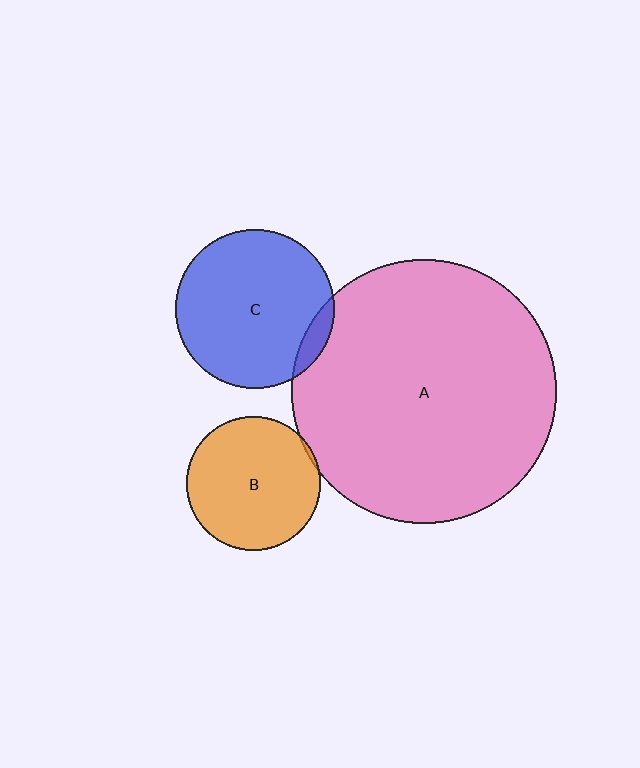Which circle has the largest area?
Circle A (pink).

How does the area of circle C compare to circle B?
Approximately 1.4 times.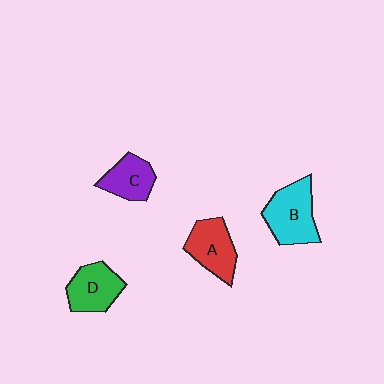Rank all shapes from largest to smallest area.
From largest to smallest: B (cyan), A (red), D (green), C (purple).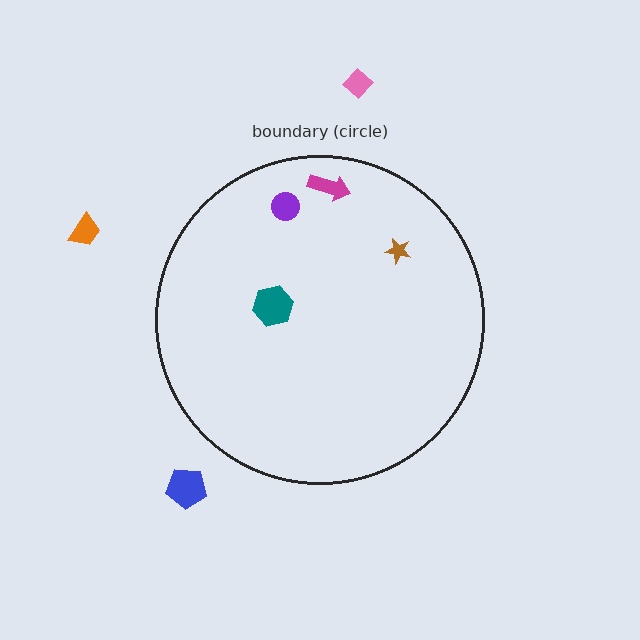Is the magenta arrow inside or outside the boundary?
Inside.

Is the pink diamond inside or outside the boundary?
Outside.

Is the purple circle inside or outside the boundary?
Inside.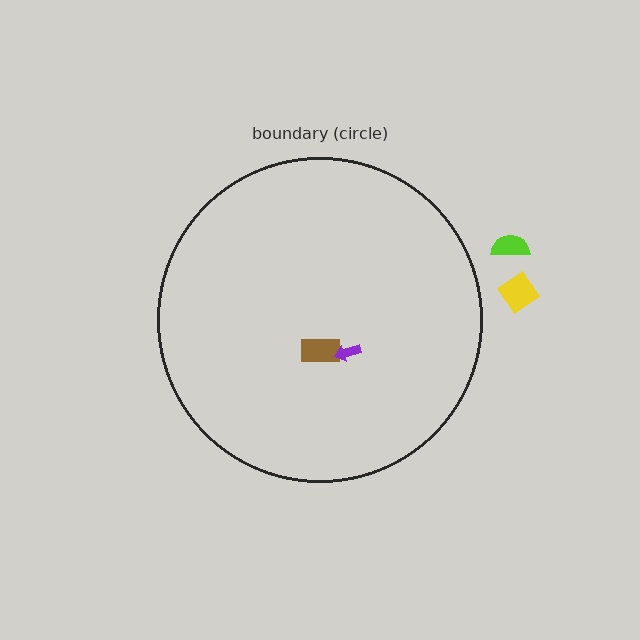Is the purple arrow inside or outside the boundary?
Inside.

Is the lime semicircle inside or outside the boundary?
Outside.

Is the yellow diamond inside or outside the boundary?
Outside.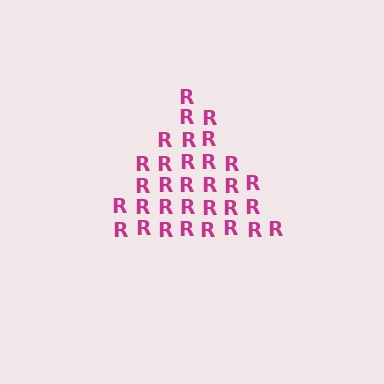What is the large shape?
The large shape is a triangle.